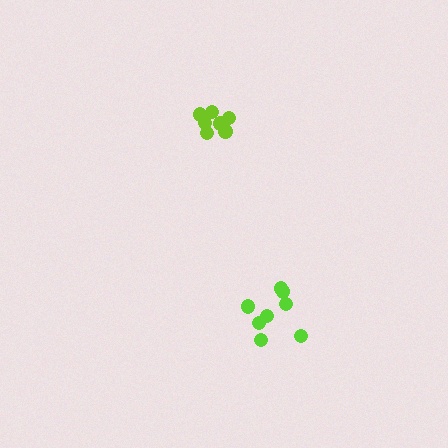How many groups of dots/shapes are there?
There are 2 groups.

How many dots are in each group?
Group 1: 8 dots, Group 2: 8 dots (16 total).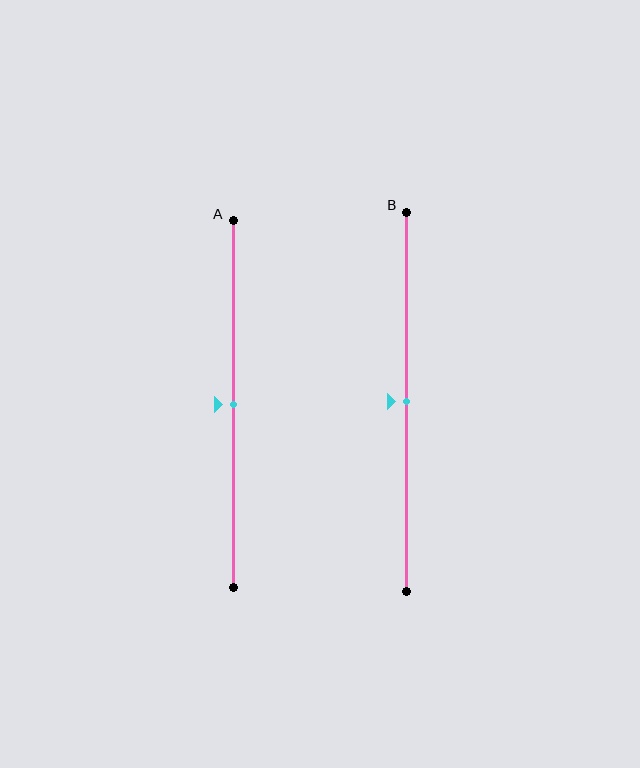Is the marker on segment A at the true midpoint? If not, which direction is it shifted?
Yes, the marker on segment A is at the true midpoint.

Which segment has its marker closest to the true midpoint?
Segment A has its marker closest to the true midpoint.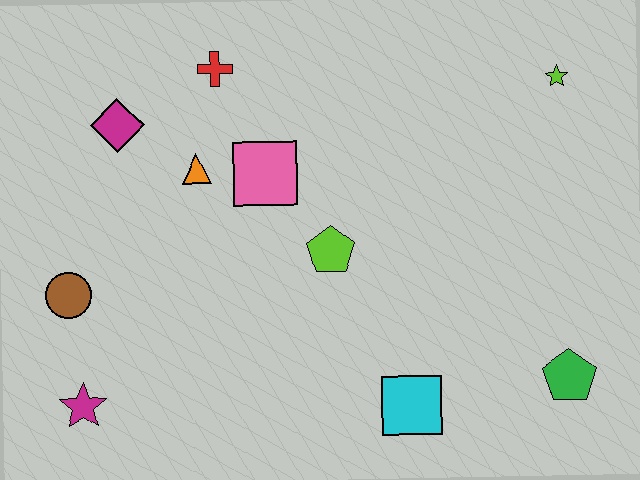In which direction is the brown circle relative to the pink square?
The brown circle is to the left of the pink square.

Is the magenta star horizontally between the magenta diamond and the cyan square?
No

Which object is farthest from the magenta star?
The lime star is farthest from the magenta star.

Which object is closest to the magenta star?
The brown circle is closest to the magenta star.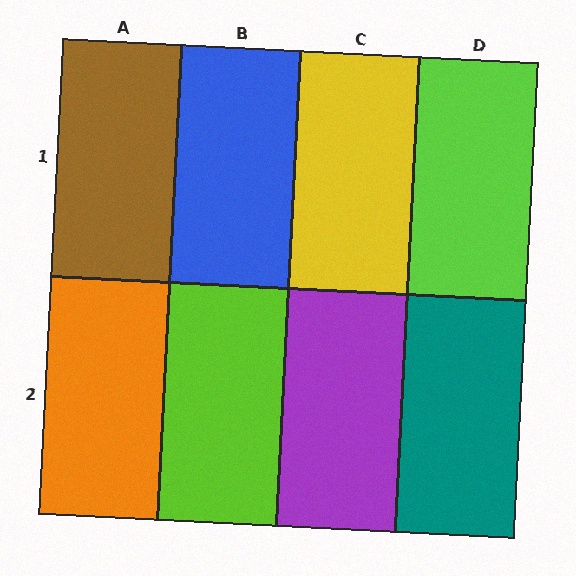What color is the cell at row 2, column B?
Lime.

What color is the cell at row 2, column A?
Orange.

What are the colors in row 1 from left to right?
Brown, blue, yellow, lime.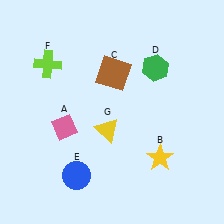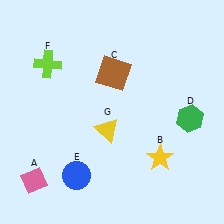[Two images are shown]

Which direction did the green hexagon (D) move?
The green hexagon (D) moved down.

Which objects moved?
The objects that moved are: the pink diamond (A), the green hexagon (D).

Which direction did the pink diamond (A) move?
The pink diamond (A) moved down.